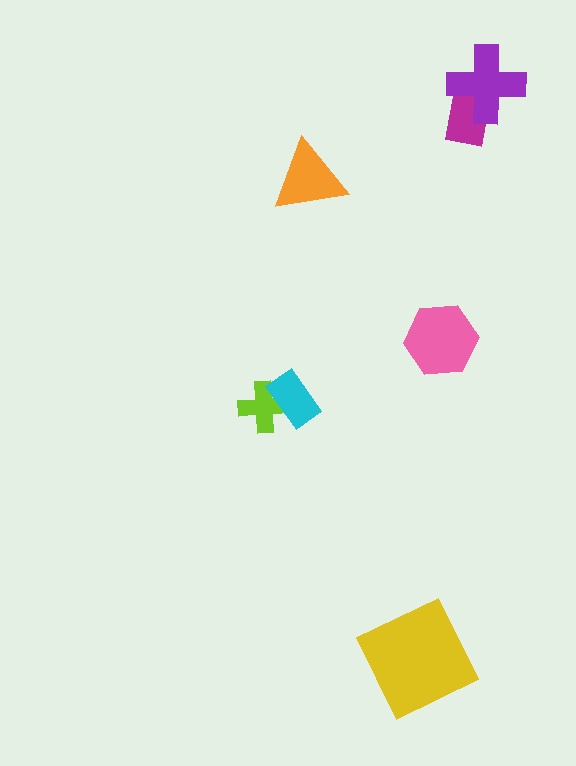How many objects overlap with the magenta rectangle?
1 object overlaps with the magenta rectangle.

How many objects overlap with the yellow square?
0 objects overlap with the yellow square.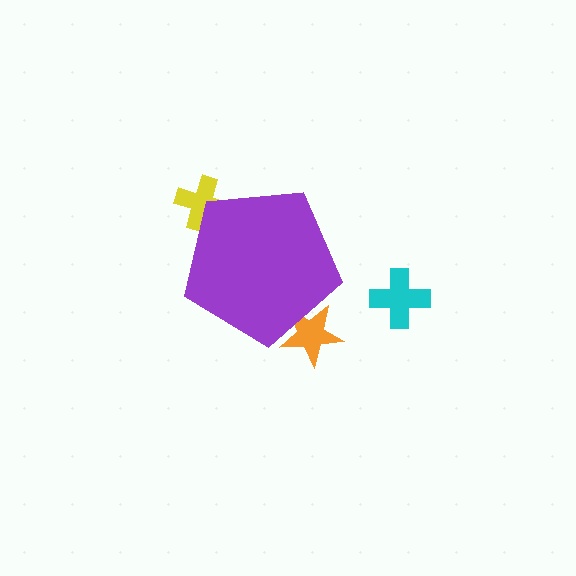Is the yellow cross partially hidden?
Yes, the yellow cross is partially hidden behind the purple pentagon.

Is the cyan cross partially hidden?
No, the cyan cross is fully visible.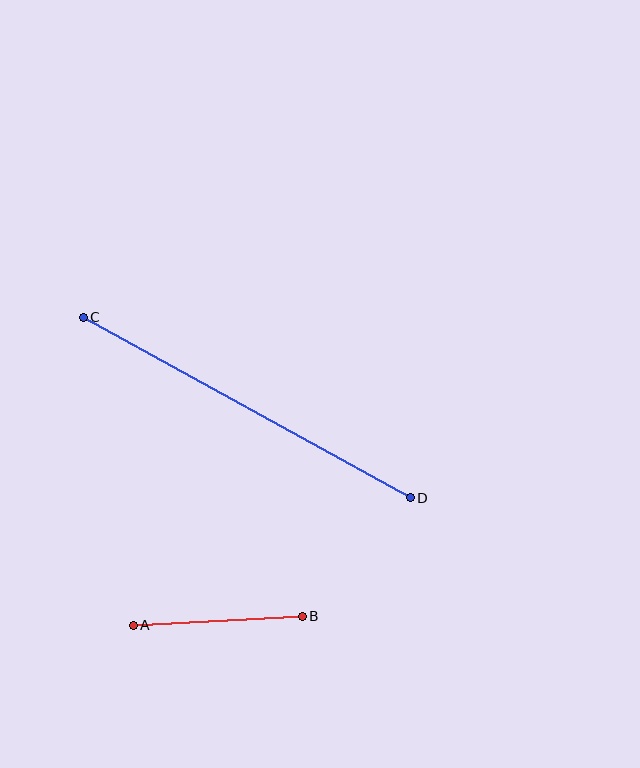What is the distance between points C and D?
The distance is approximately 374 pixels.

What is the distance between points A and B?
The distance is approximately 169 pixels.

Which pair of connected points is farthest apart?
Points C and D are farthest apart.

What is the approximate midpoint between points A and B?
The midpoint is at approximately (218, 621) pixels.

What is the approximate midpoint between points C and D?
The midpoint is at approximately (247, 408) pixels.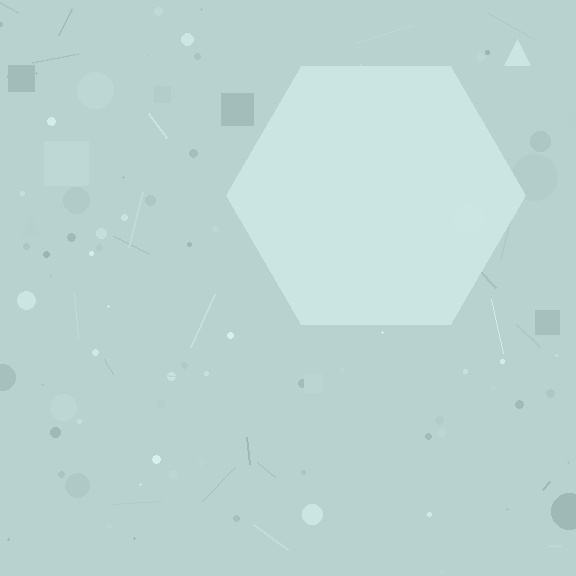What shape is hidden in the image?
A hexagon is hidden in the image.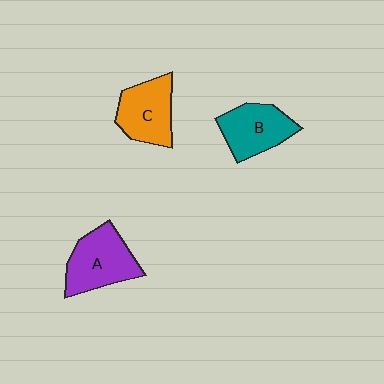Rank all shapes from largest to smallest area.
From largest to smallest: A (purple), C (orange), B (teal).